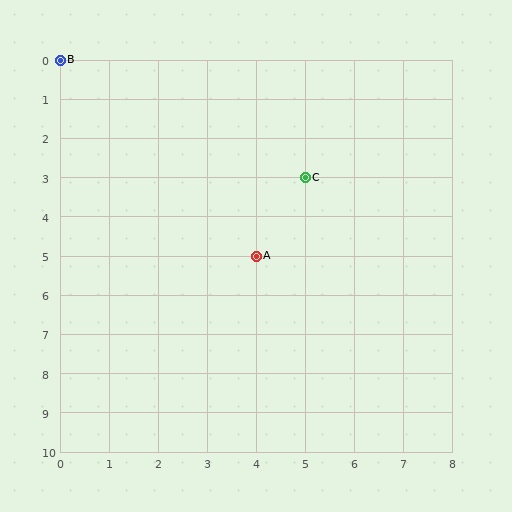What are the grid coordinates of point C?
Point C is at grid coordinates (5, 3).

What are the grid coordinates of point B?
Point B is at grid coordinates (0, 0).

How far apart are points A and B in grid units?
Points A and B are 4 columns and 5 rows apart (about 6.4 grid units diagonally).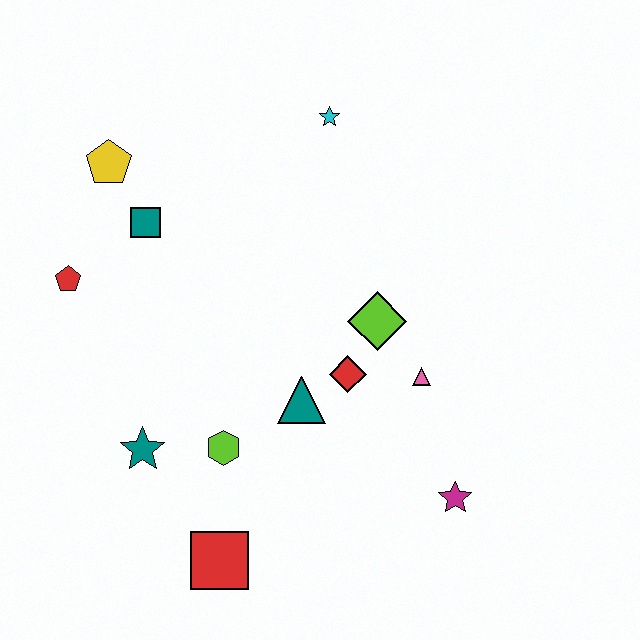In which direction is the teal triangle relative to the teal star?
The teal triangle is to the right of the teal star.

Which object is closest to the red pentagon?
The teal square is closest to the red pentagon.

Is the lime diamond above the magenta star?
Yes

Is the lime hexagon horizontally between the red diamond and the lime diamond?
No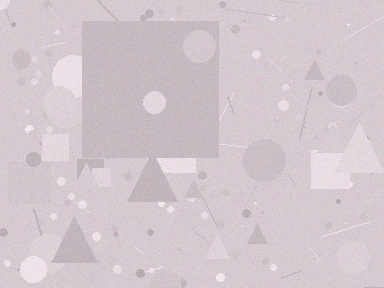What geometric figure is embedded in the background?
A square is embedded in the background.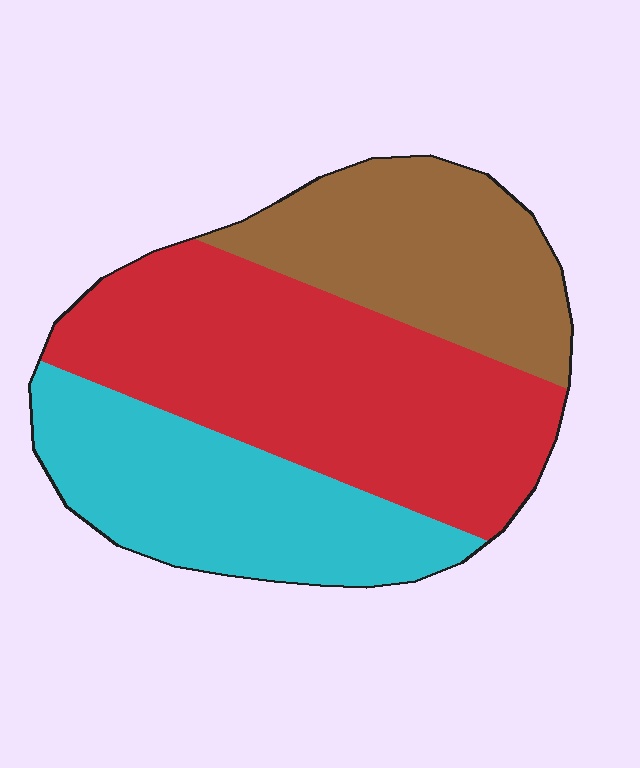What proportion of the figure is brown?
Brown covers 26% of the figure.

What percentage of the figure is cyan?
Cyan covers around 30% of the figure.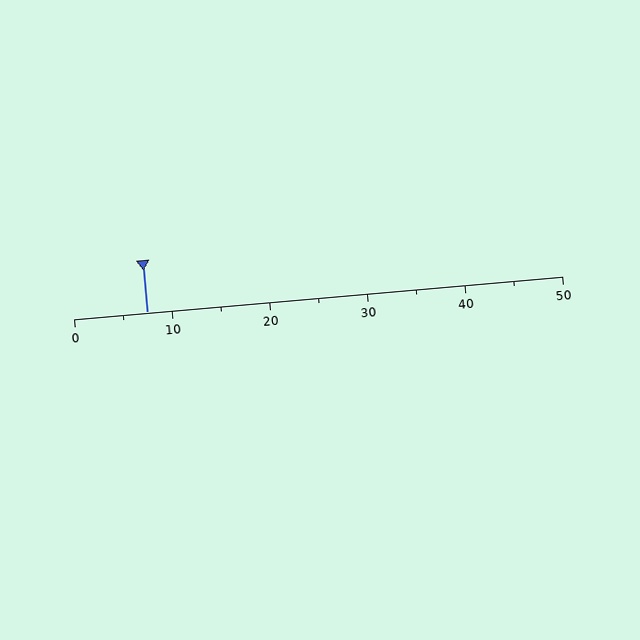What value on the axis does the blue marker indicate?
The marker indicates approximately 7.5.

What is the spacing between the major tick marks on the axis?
The major ticks are spaced 10 apart.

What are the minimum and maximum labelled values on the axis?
The axis runs from 0 to 50.